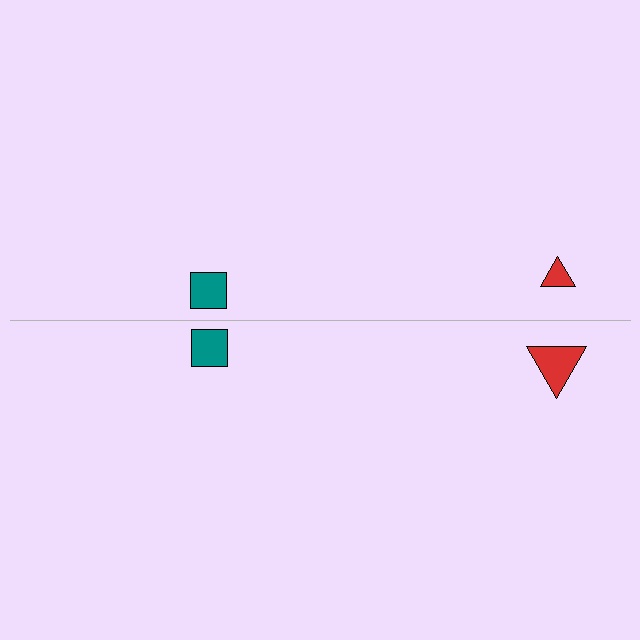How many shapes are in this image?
There are 4 shapes in this image.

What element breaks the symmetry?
The red triangle on the bottom side has a different size than its mirror counterpart.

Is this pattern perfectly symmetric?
No, the pattern is not perfectly symmetric. The red triangle on the bottom side has a different size than its mirror counterpart.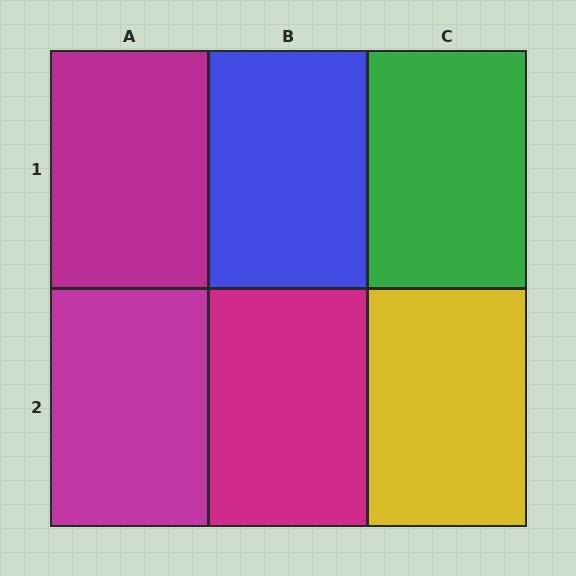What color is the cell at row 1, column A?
Magenta.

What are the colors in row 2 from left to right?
Magenta, magenta, yellow.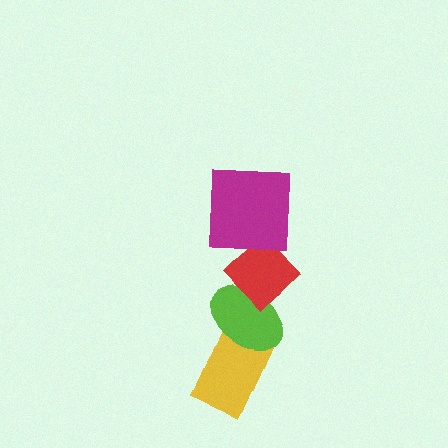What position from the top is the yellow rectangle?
The yellow rectangle is 4th from the top.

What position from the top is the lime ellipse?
The lime ellipse is 3rd from the top.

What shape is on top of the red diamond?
The magenta square is on top of the red diamond.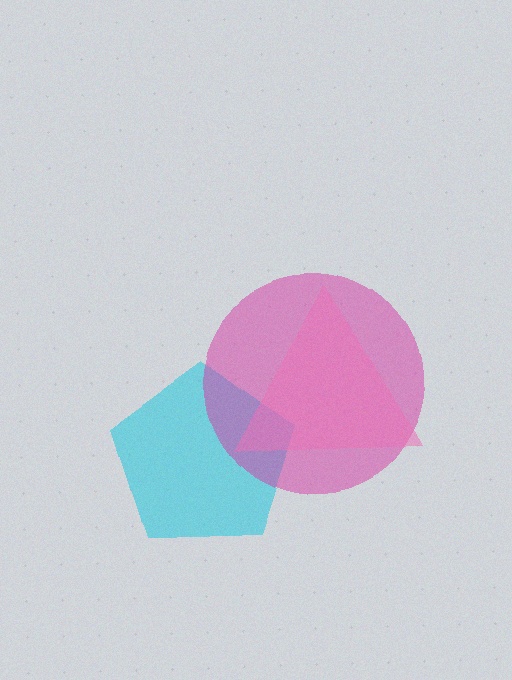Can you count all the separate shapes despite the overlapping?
Yes, there are 3 separate shapes.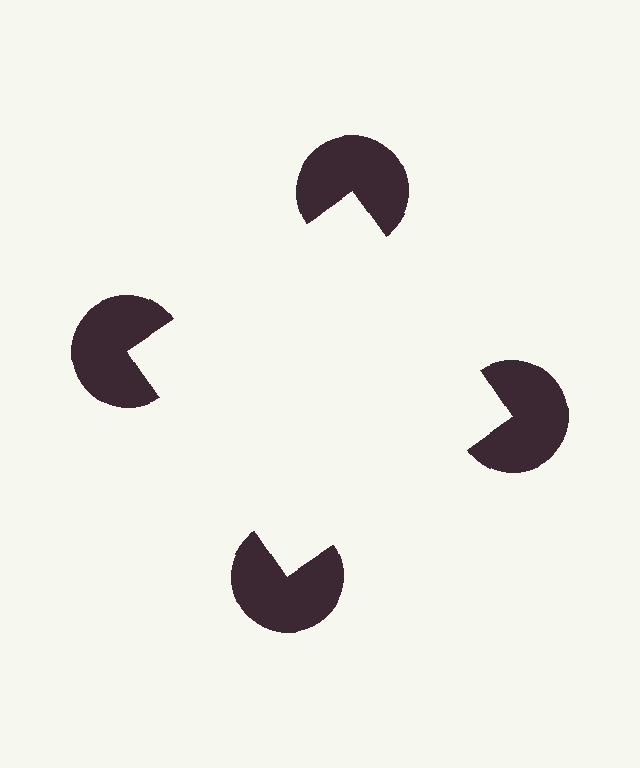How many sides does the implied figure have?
4 sides.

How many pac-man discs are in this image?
There are 4 — one at each vertex of the illusory square.